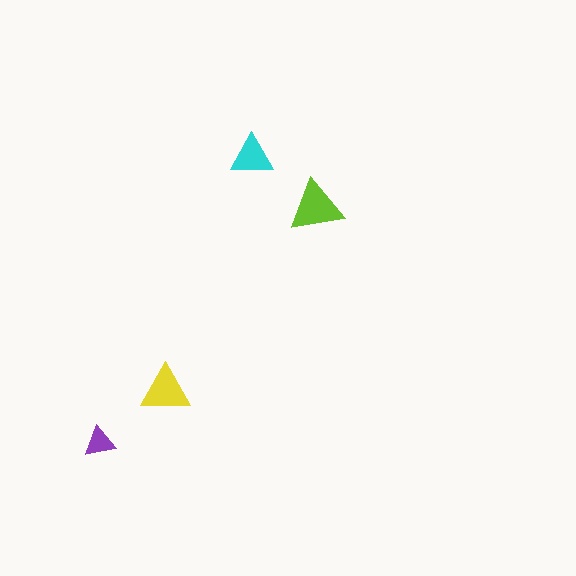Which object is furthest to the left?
The purple triangle is leftmost.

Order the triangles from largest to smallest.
the lime one, the yellow one, the cyan one, the purple one.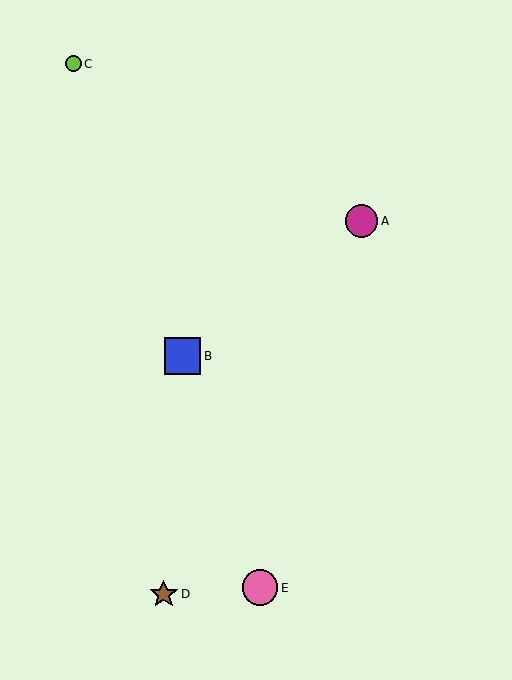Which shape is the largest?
The blue square (labeled B) is the largest.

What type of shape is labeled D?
Shape D is a brown star.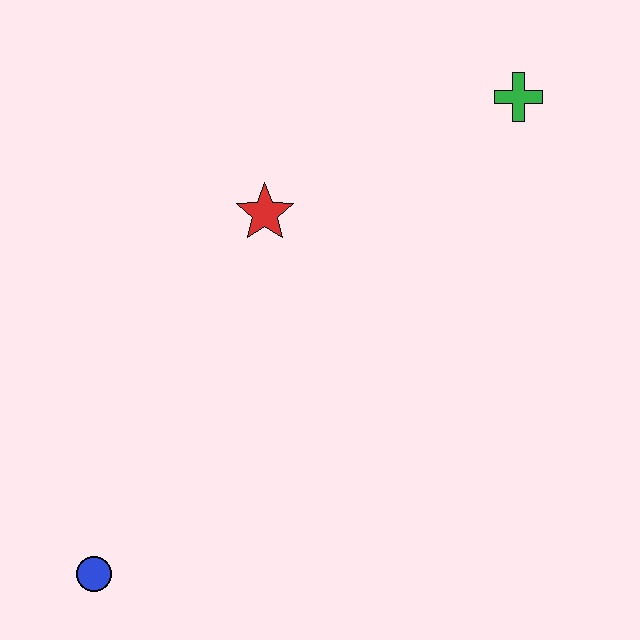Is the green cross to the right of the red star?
Yes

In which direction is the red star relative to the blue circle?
The red star is above the blue circle.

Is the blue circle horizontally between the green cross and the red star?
No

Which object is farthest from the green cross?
The blue circle is farthest from the green cross.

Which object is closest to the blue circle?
The red star is closest to the blue circle.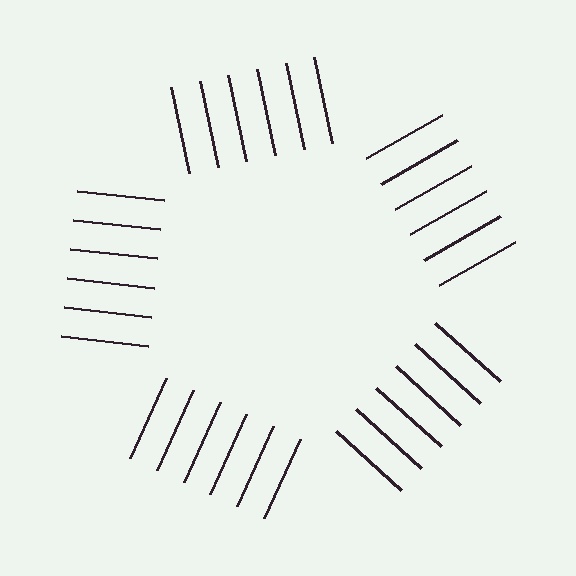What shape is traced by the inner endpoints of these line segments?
An illusory pentagon — the line segments terminate on its edges but no continuous stroke is drawn.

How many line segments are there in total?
30 — 6 along each of the 5 edges.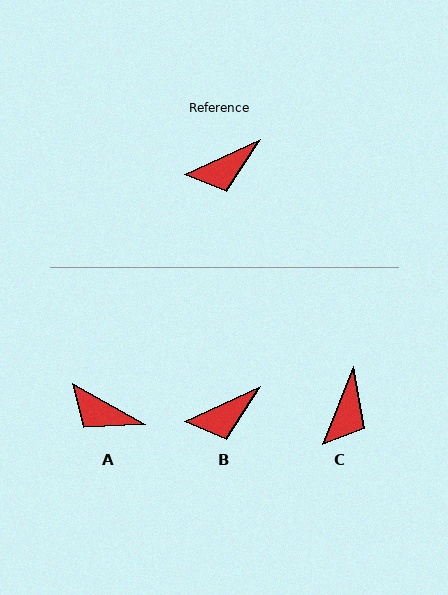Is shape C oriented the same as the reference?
No, it is off by about 43 degrees.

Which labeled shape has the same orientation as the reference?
B.